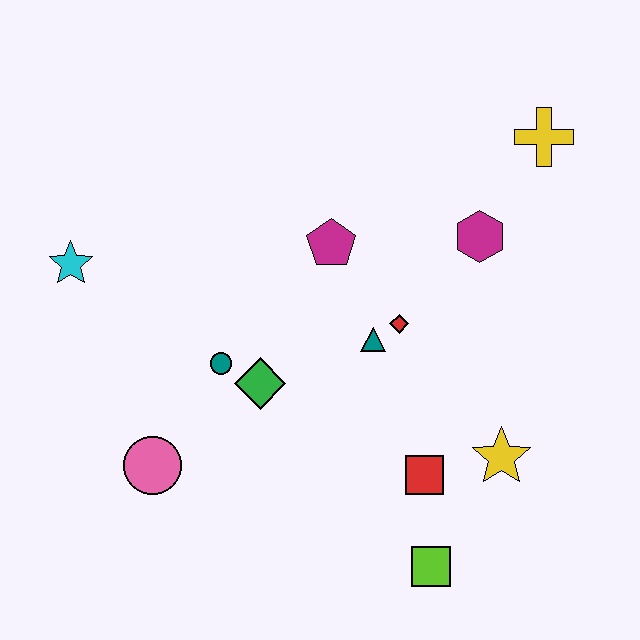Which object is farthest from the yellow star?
The cyan star is farthest from the yellow star.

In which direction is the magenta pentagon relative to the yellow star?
The magenta pentagon is above the yellow star.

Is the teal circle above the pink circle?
Yes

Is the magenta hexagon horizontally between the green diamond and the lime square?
No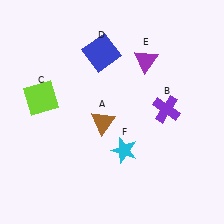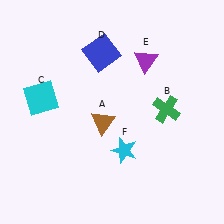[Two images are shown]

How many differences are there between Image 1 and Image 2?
There are 2 differences between the two images.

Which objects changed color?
B changed from purple to green. C changed from lime to cyan.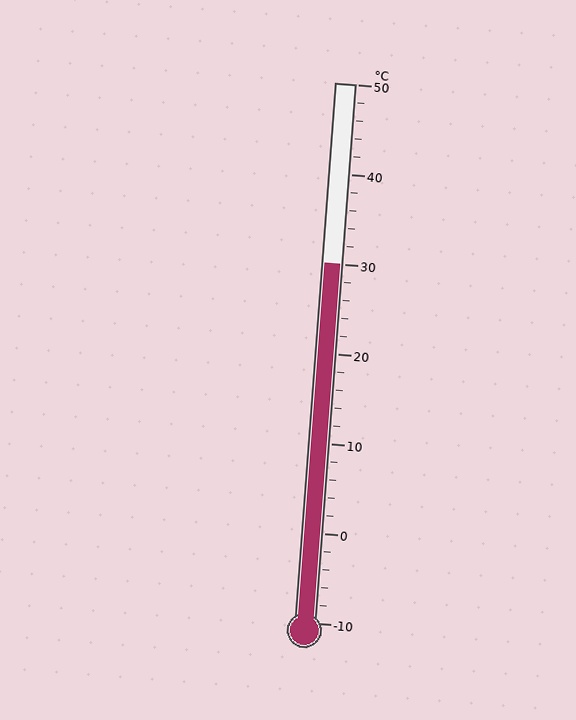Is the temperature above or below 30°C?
The temperature is at 30°C.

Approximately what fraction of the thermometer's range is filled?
The thermometer is filled to approximately 65% of its range.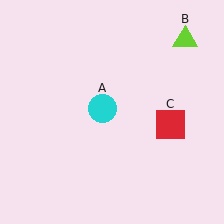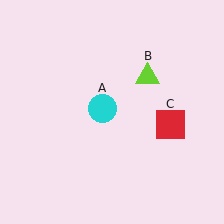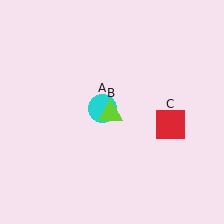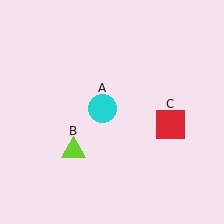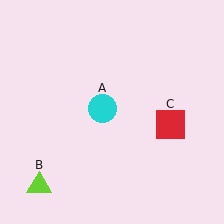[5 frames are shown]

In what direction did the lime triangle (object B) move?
The lime triangle (object B) moved down and to the left.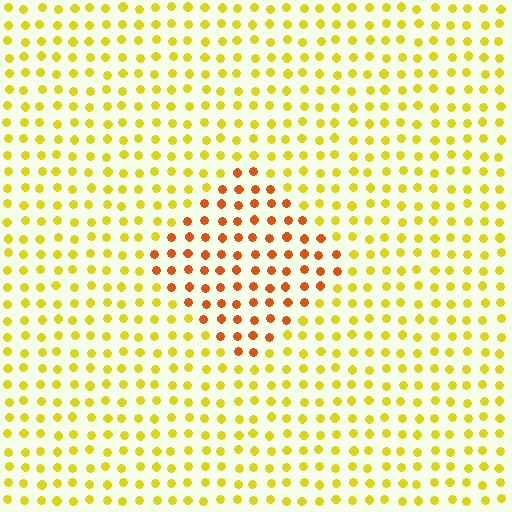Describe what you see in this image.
The image is filled with small yellow elements in a uniform arrangement. A diamond-shaped region is visible where the elements are tinted to a slightly different hue, forming a subtle color boundary.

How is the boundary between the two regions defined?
The boundary is defined purely by a slight shift in hue (about 41 degrees). Spacing, size, and orientation are identical on both sides.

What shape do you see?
I see a diamond.